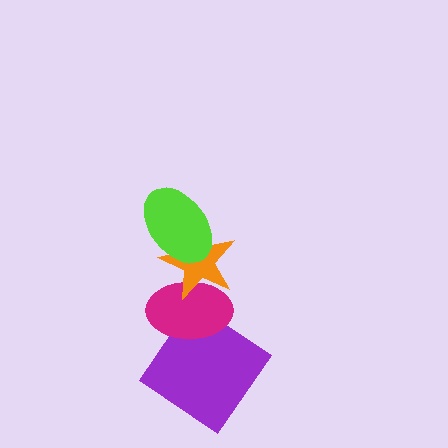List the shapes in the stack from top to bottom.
From top to bottom: the lime ellipse, the orange star, the magenta ellipse, the purple diamond.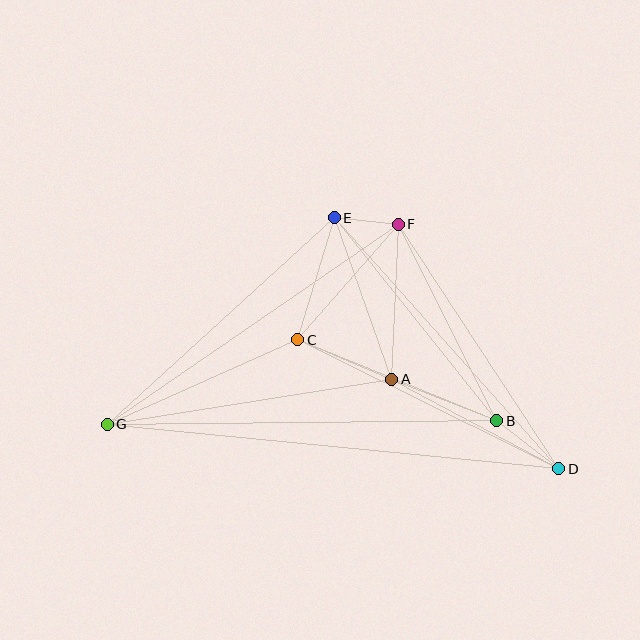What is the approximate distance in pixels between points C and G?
The distance between C and G is approximately 208 pixels.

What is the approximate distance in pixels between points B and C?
The distance between B and C is approximately 215 pixels.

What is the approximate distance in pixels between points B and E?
The distance between B and E is approximately 260 pixels.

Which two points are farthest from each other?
Points D and G are farthest from each other.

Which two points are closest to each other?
Points E and F are closest to each other.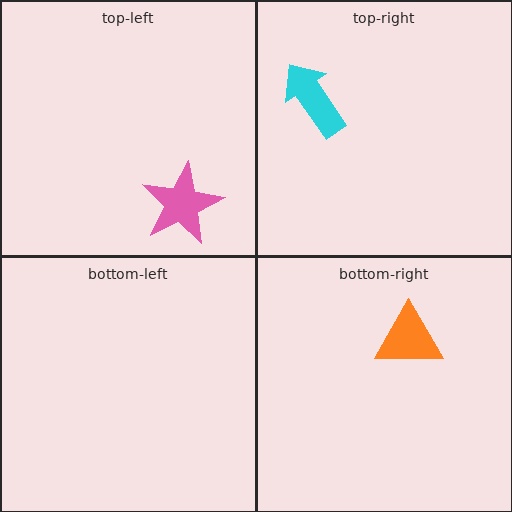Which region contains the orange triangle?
The bottom-right region.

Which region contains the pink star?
The top-left region.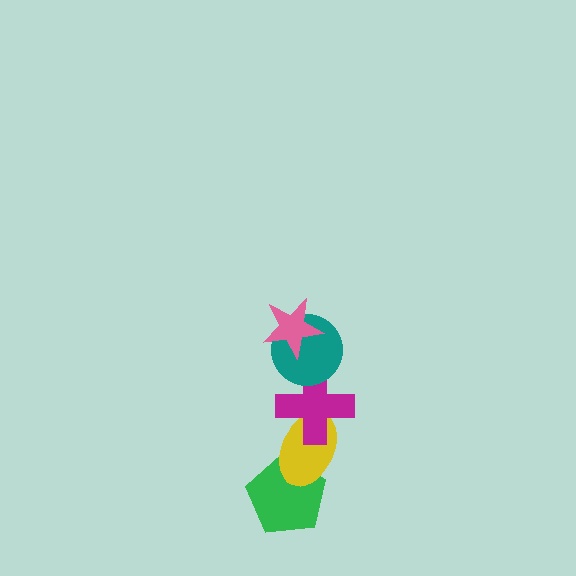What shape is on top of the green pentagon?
The yellow ellipse is on top of the green pentagon.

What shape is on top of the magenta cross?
The teal circle is on top of the magenta cross.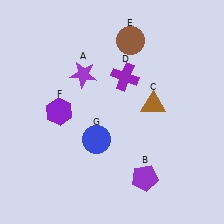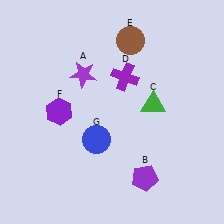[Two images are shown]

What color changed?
The triangle (C) changed from brown in Image 1 to green in Image 2.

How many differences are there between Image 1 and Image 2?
There is 1 difference between the two images.